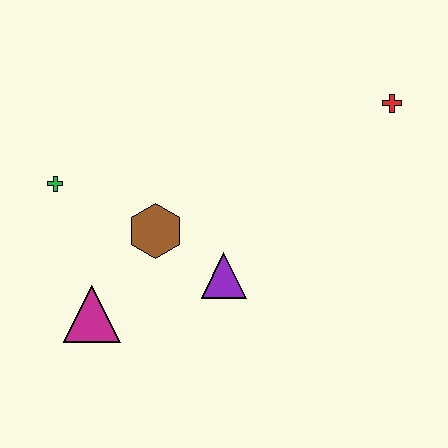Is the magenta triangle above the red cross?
No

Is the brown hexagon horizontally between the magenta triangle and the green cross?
No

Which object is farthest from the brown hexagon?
The red cross is farthest from the brown hexagon.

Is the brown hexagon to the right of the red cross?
No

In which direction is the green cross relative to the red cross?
The green cross is to the left of the red cross.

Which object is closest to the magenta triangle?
The brown hexagon is closest to the magenta triangle.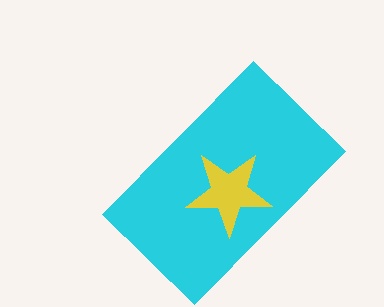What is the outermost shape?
The cyan rectangle.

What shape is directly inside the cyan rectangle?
The yellow star.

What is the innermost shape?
The yellow star.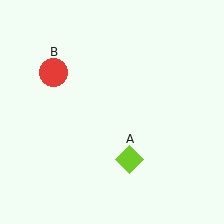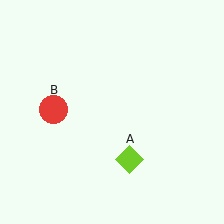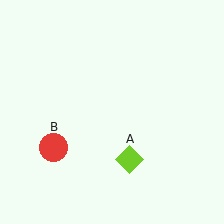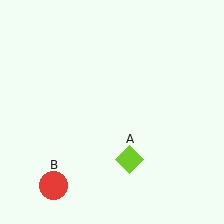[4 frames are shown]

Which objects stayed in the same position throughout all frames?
Lime diamond (object A) remained stationary.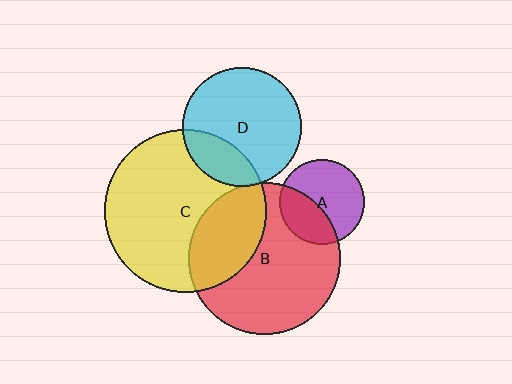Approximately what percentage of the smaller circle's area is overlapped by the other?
Approximately 40%.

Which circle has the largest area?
Circle C (yellow).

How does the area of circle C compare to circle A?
Approximately 3.6 times.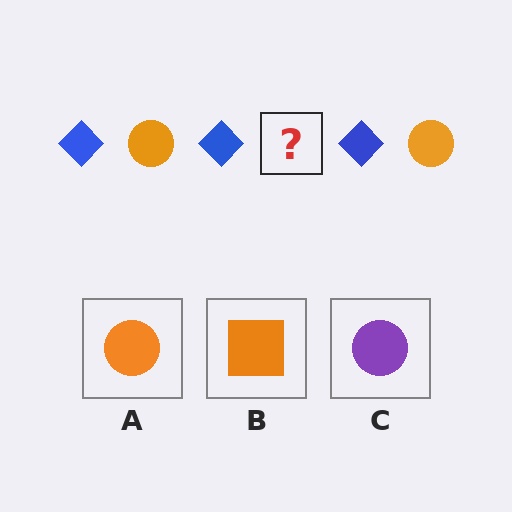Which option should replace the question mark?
Option A.